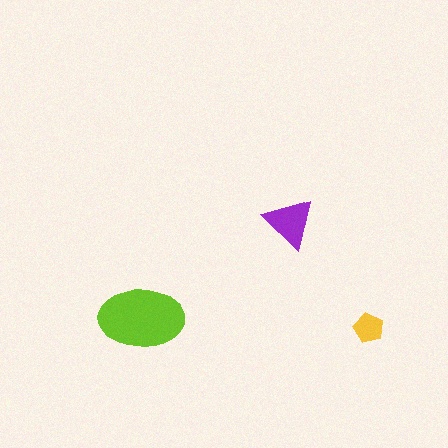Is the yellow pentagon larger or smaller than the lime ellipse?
Smaller.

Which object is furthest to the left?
The lime ellipse is leftmost.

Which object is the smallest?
The yellow pentagon.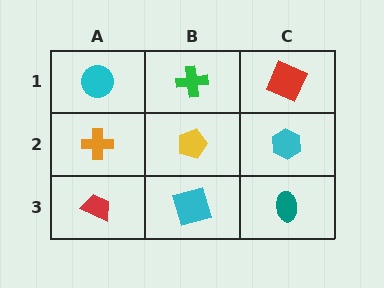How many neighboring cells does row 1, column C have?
2.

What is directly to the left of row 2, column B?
An orange cross.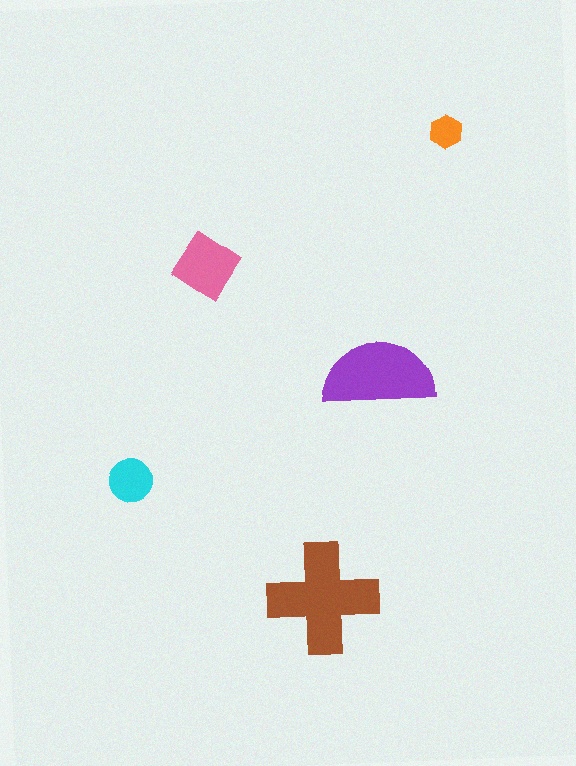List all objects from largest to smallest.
The brown cross, the purple semicircle, the pink diamond, the cyan circle, the orange hexagon.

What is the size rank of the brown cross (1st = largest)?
1st.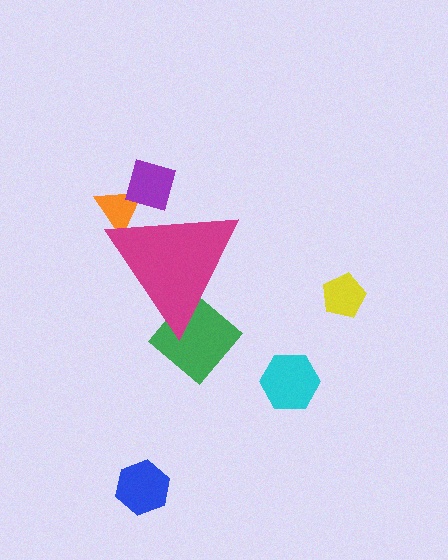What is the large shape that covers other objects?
A magenta triangle.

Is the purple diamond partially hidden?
Yes, the purple diamond is partially hidden behind the magenta triangle.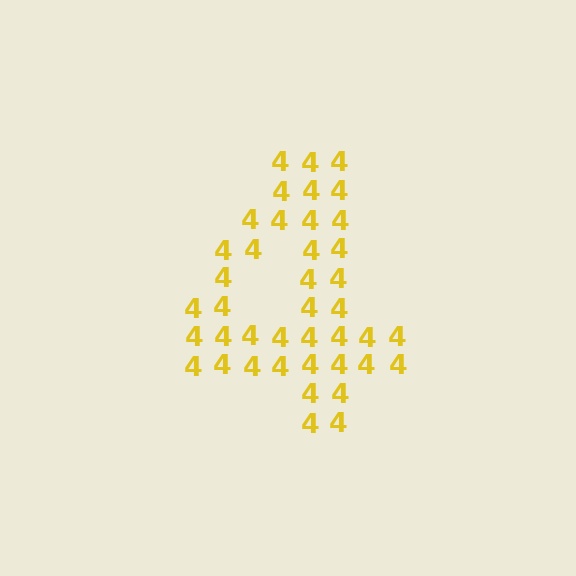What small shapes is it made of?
It is made of small digit 4's.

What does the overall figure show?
The overall figure shows the digit 4.